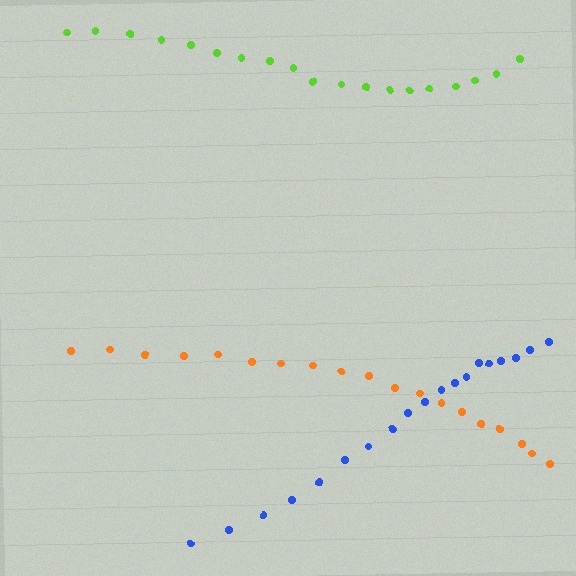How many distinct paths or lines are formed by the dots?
There are 3 distinct paths.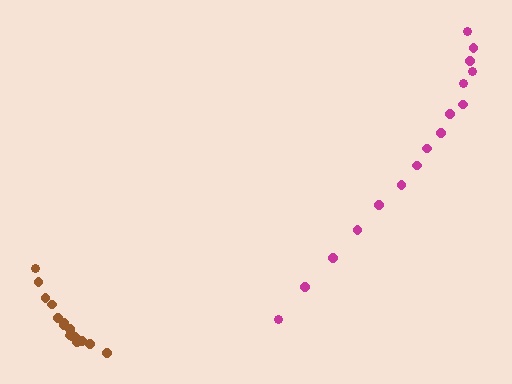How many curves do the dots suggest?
There are 2 distinct paths.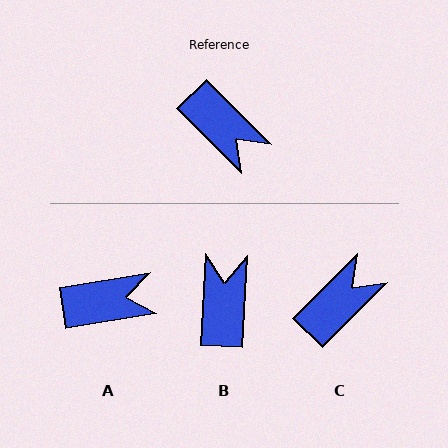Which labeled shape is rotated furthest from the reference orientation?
B, about 132 degrees away.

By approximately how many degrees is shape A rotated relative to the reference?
Approximately 55 degrees counter-clockwise.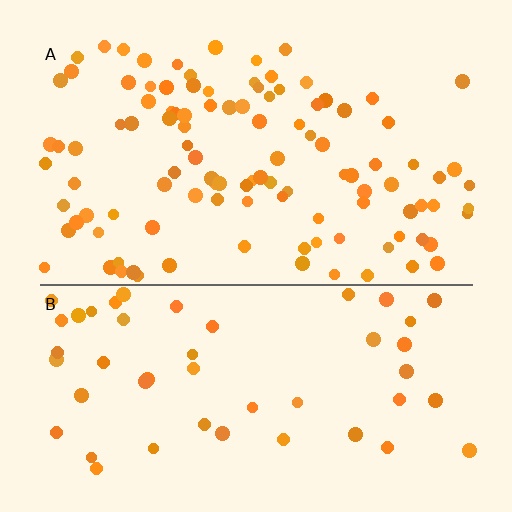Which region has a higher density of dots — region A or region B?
A (the top).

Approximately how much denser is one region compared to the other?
Approximately 2.2× — region A over region B.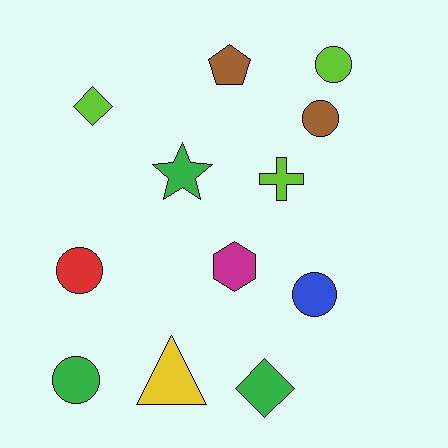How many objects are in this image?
There are 12 objects.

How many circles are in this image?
There are 5 circles.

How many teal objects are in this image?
There are no teal objects.